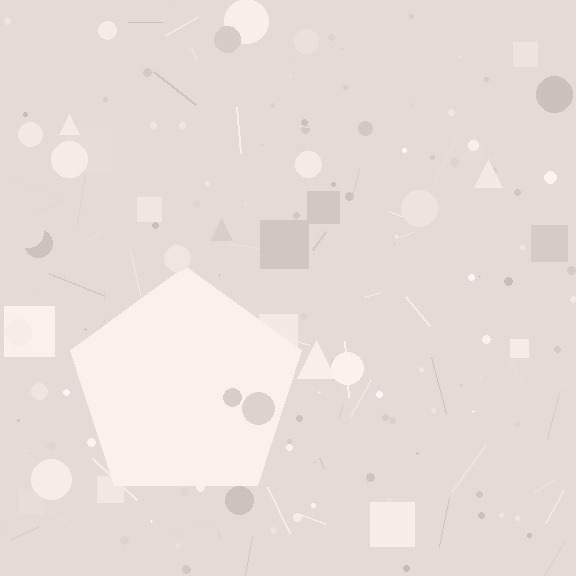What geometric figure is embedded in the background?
A pentagon is embedded in the background.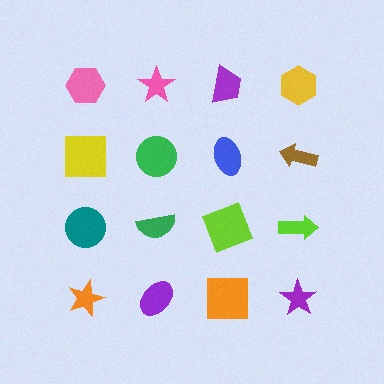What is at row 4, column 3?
An orange square.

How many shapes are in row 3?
4 shapes.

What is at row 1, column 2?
A pink star.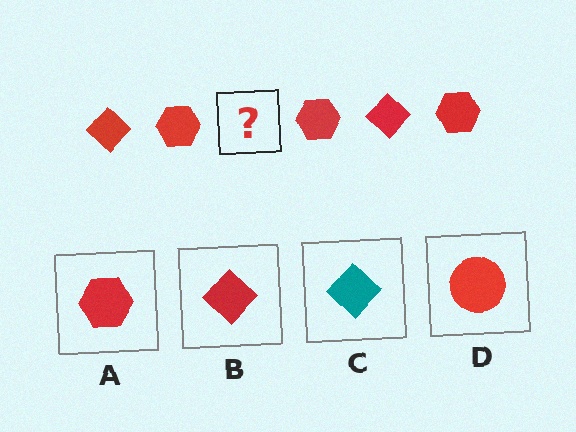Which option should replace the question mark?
Option B.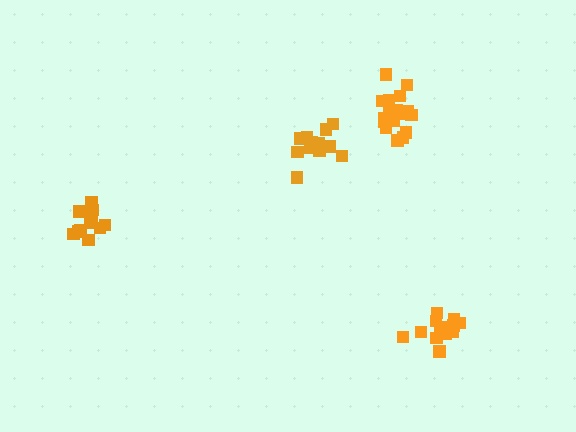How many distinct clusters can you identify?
There are 4 distinct clusters.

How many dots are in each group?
Group 1: 18 dots, Group 2: 14 dots, Group 3: 14 dots, Group 4: 13 dots (59 total).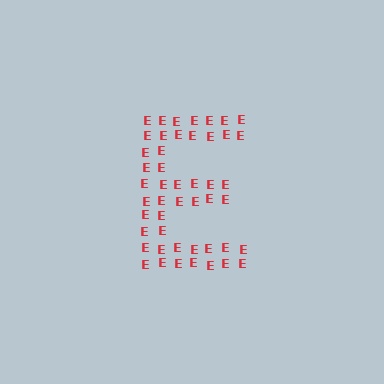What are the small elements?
The small elements are letter E's.